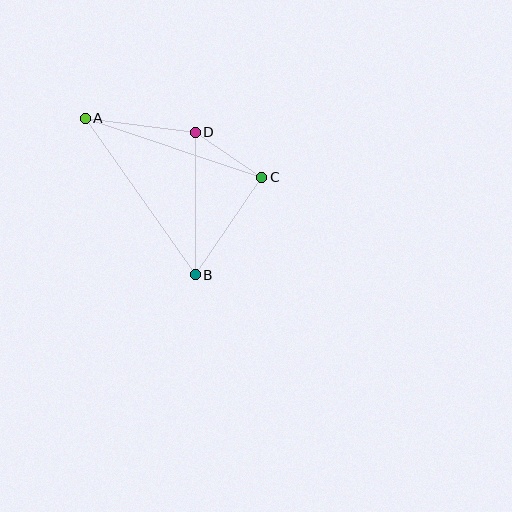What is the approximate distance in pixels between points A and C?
The distance between A and C is approximately 186 pixels.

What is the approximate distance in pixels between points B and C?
The distance between B and C is approximately 118 pixels.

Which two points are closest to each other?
Points C and D are closest to each other.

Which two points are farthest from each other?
Points A and B are farthest from each other.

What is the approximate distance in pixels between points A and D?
The distance between A and D is approximately 111 pixels.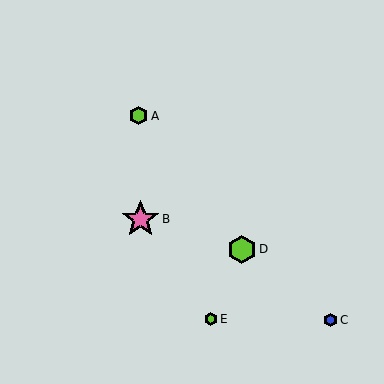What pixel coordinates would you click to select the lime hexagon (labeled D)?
Click at (242, 249) to select the lime hexagon D.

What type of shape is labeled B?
Shape B is a pink star.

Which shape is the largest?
The pink star (labeled B) is the largest.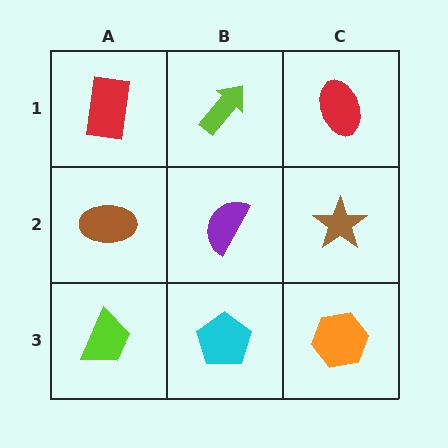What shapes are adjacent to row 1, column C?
A brown star (row 2, column C), a lime arrow (row 1, column B).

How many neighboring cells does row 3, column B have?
3.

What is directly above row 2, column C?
A red ellipse.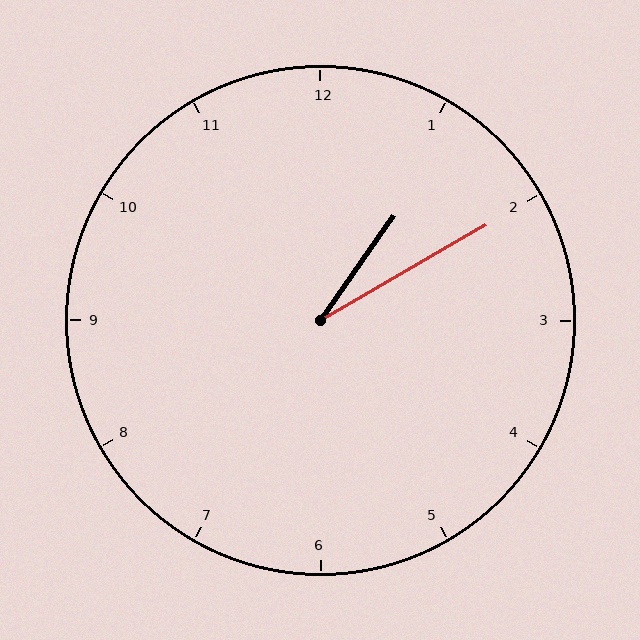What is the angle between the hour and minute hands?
Approximately 25 degrees.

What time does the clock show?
1:10.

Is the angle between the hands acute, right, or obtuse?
It is acute.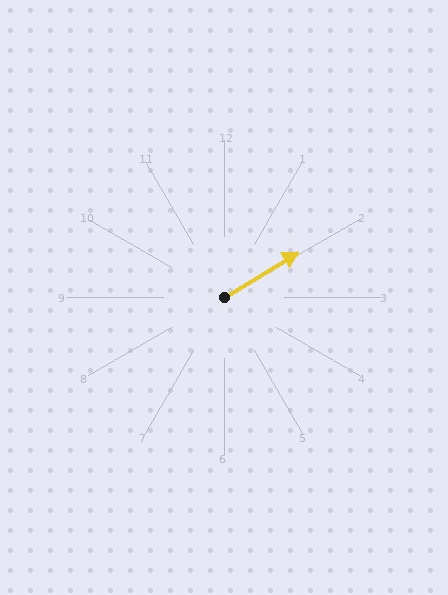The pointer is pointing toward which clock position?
Roughly 2 o'clock.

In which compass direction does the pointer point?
Northeast.